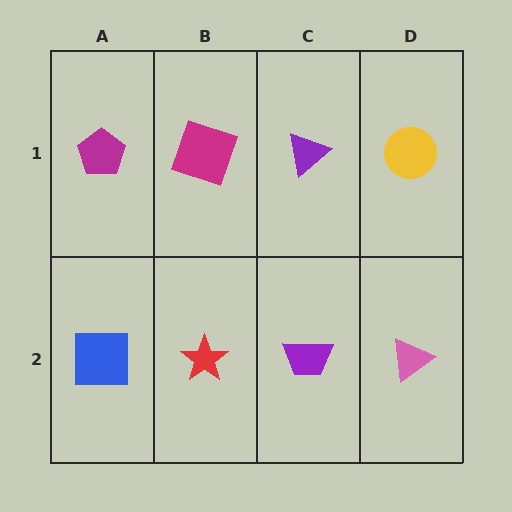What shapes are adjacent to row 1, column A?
A blue square (row 2, column A), a magenta square (row 1, column B).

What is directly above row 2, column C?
A purple triangle.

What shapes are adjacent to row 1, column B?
A red star (row 2, column B), a magenta pentagon (row 1, column A), a purple triangle (row 1, column C).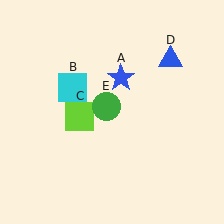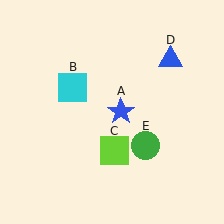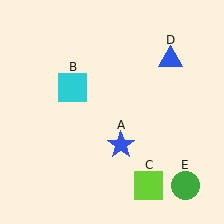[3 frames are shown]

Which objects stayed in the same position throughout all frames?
Cyan square (object B) and blue triangle (object D) remained stationary.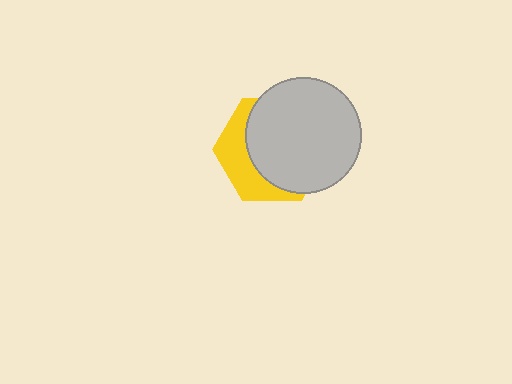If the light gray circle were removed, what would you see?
You would see the complete yellow hexagon.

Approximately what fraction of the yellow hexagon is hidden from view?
Roughly 65% of the yellow hexagon is hidden behind the light gray circle.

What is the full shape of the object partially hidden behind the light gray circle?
The partially hidden object is a yellow hexagon.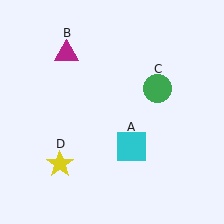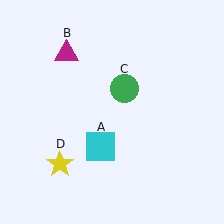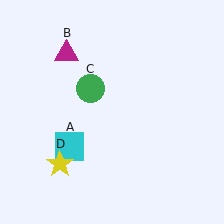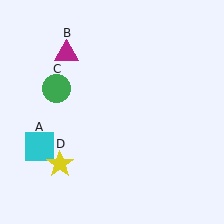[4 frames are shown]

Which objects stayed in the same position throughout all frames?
Magenta triangle (object B) and yellow star (object D) remained stationary.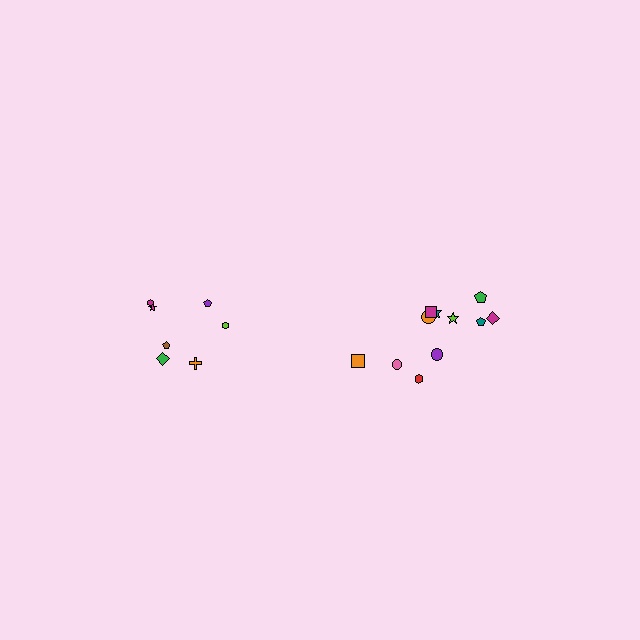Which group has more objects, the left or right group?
The right group.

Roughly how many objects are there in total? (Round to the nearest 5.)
Roughly 20 objects in total.